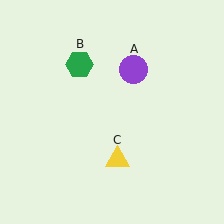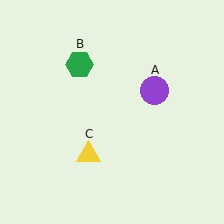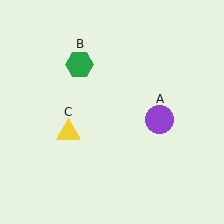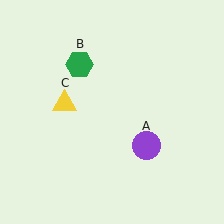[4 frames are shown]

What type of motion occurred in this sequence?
The purple circle (object A), yellow triangle (object C) rotated clockwise around the center of the scene.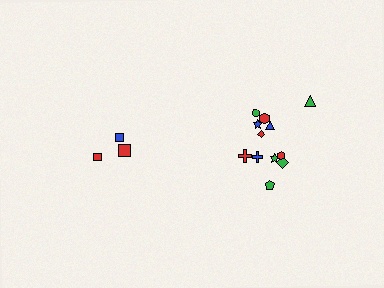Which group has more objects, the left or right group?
The right group.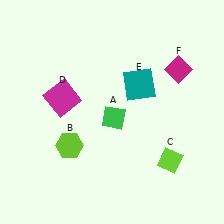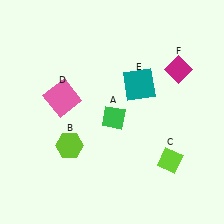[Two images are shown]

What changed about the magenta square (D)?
In Image 1, D is magenta. In Image 2, it changed to pink.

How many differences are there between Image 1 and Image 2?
There is 1 difference between the two images.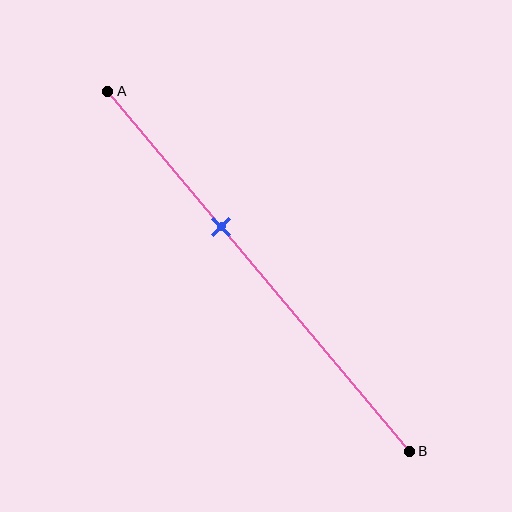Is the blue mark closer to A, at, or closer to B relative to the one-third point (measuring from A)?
The blue mark is closer to point B than the one-third point of segment AB.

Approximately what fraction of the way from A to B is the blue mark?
The blue mark is approximately 40% of the way from A to B.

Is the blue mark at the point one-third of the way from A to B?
No, the mark is at about 40% from A, not at the 33% one-third point.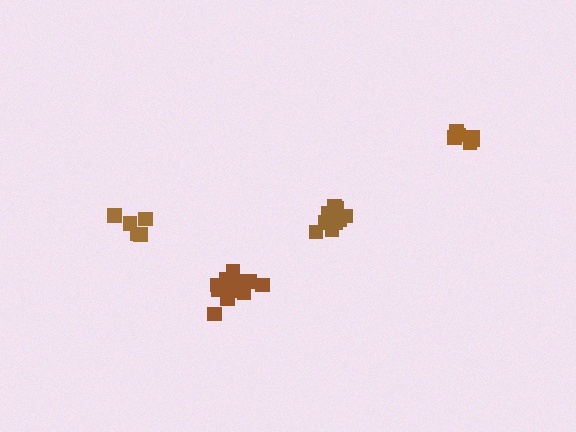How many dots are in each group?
Group 1: 5 dots, Group 2: 11 dots, Group 3: 6 dots, Group 4: 11 dots (33 total).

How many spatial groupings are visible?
There are 4 spatial groupings.